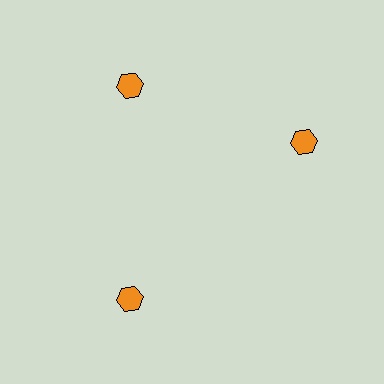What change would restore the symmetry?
The symmetry would be restored by rotating it back into even spacing with its neighbors so that all 3 hexagons sit at equal angles and equal distance from the center.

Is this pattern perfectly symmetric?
No. The 3 orange hexagons are arranged in a ring, but one element near the 3 o'clock position is rotated out of alignment along the ring, breaking the 3-fold rotational symmetry.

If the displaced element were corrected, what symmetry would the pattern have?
It would have 3-fold rotational symmetry — the pattern would map onto itself every 120 degrees.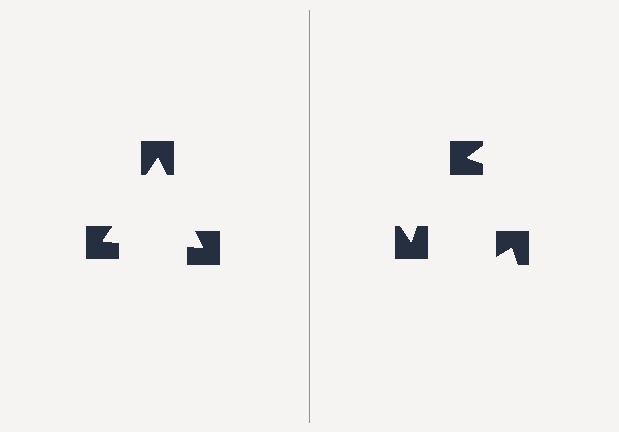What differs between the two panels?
The notched squares are positioned identically on both sides; only the wedge orientations differ. On the left they align to a triangle; on the right they are misaligned.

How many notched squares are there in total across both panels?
6 — 3 on each side.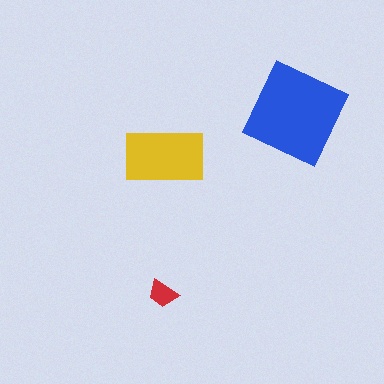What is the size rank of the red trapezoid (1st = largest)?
3rd.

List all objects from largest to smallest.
The blue diamond, the yellow rectangle, the red trapezoid.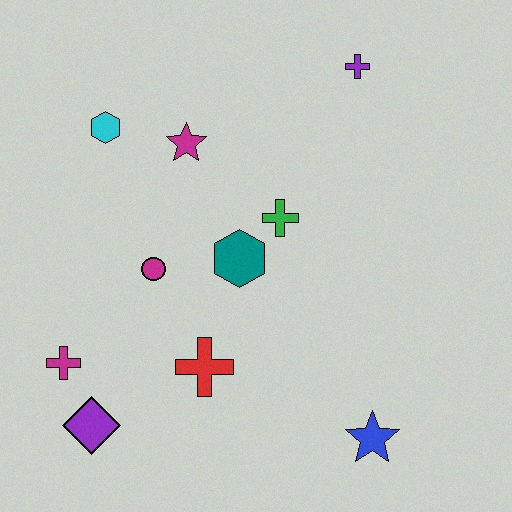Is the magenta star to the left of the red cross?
Yes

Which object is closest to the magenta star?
The cyan hexagon is closest to the magenta star.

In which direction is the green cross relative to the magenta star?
The green cross is to the right of the magenta star.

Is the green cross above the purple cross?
No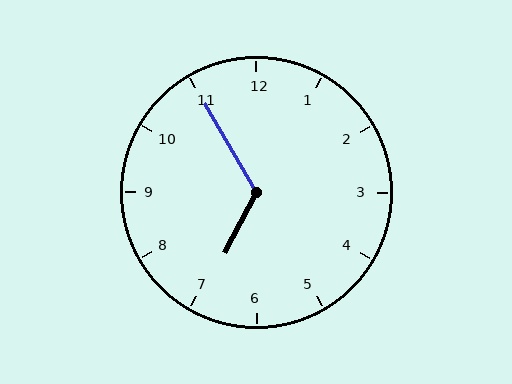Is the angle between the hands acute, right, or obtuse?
It is obtuse.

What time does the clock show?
6:55.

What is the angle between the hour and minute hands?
Approximately 122 degrees.